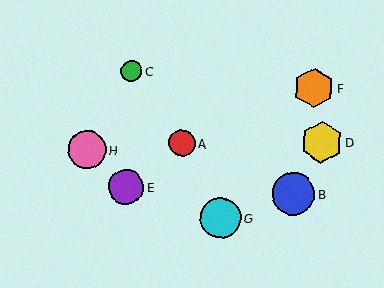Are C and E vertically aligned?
Yes, both are at x≈132.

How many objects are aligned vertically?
2 objects (C, E) are aligned vertically.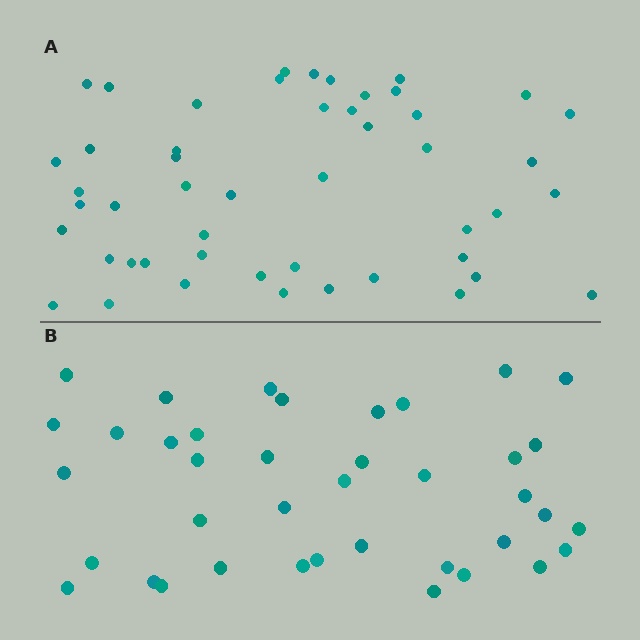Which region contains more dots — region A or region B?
Region A (the top region) has more dots.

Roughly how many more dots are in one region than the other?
Region A has roughly 10 or so more dots than region B.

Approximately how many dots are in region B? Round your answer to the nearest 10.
About 40 dots. (The exact count is 39, which rounds to 40.)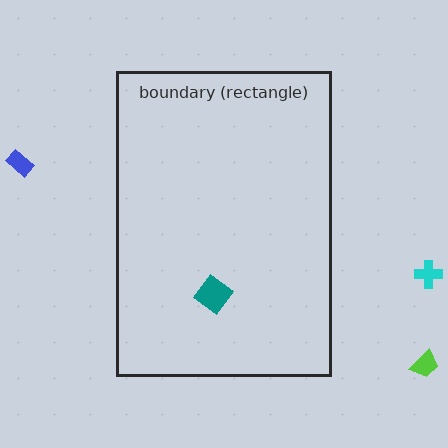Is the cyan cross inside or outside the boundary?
Outside.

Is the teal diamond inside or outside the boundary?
Inside.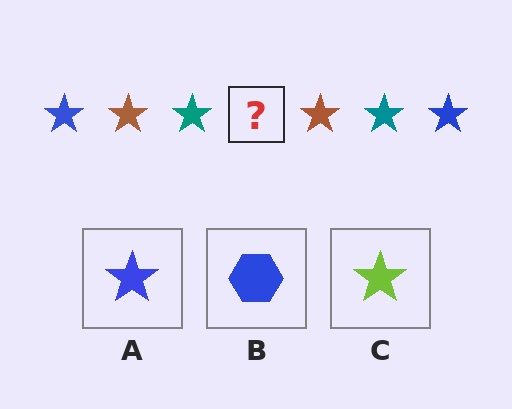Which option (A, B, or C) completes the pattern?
A.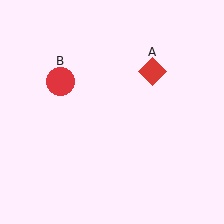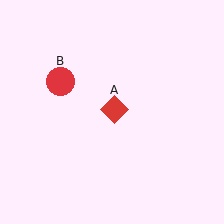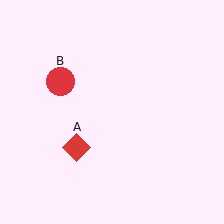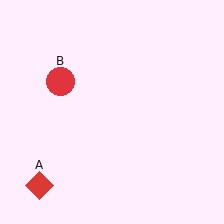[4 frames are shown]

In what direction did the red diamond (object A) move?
The red diamond (object A) moved down and to the left.